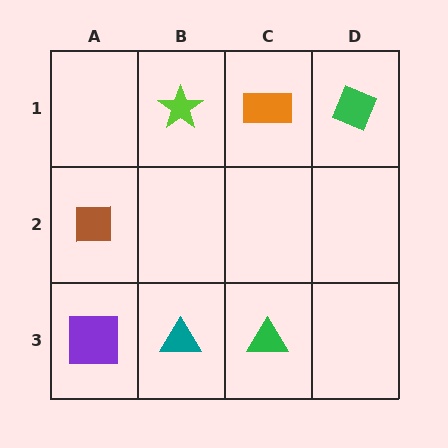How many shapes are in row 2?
1 shape.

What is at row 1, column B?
A lime star.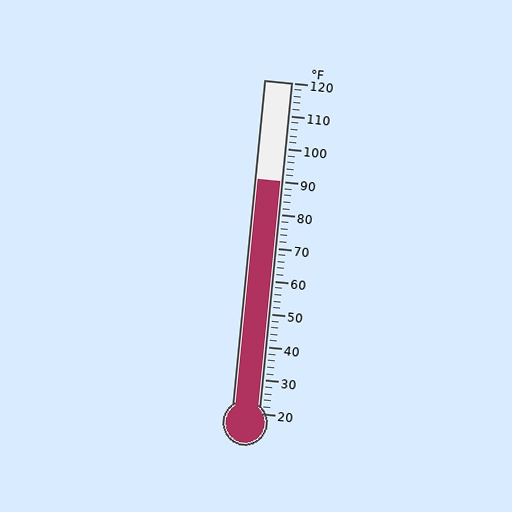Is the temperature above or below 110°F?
The temperature is below 110°F.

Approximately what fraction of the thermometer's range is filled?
The thermometer is filled to approximately 70% of its range.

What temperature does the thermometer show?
The thermometer shows approximately 90°F.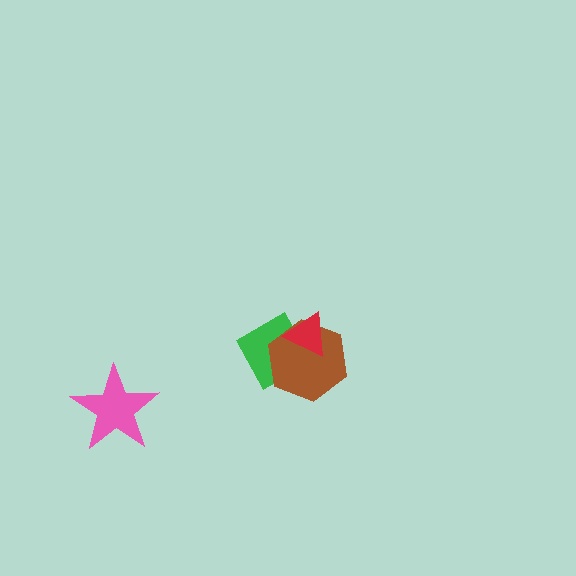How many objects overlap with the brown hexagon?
2 objects overlap with the brown hexagon.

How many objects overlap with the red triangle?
2 objects overlap with the red triangle.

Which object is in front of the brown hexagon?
The red triangle is in front of the brown hexagon.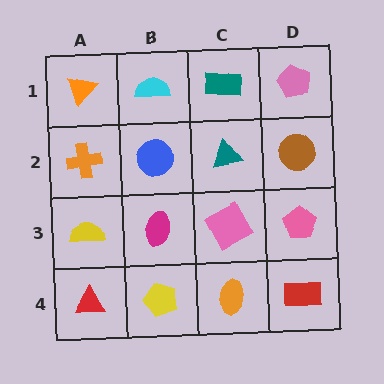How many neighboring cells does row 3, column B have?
4.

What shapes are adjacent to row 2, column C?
A teal rectangle (row 1, column C), a pink square (row 3, column C), a blue circle (row 2, column B), a brown circle (row 2, column D).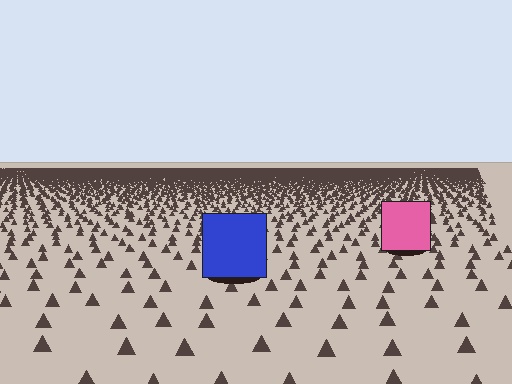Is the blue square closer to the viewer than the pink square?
Yes. The blue square is closer — you can tell from the texture gradient: the ground texture is coarser near it.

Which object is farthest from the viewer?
The pink square is farthest from the viewer. It appears smaller and the ground texture around it is denser.